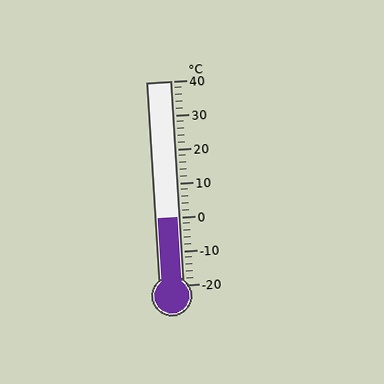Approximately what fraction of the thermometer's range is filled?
The thermometer is filled to approximately 35% of its range.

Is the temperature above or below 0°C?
The temperature is at 0°C.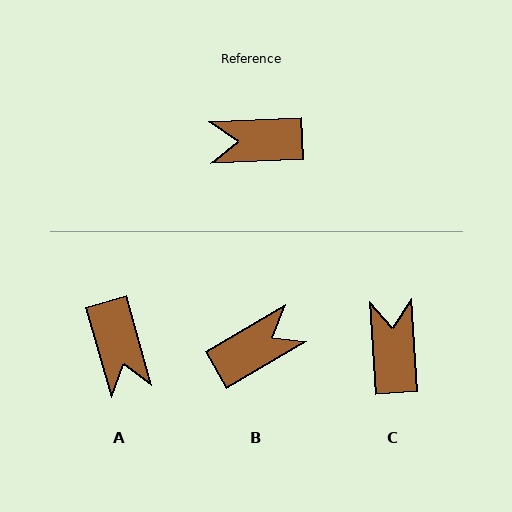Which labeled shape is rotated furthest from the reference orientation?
B, about 152 degrees away.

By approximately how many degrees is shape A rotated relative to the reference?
Approximately 104 degrees counter-clockwise.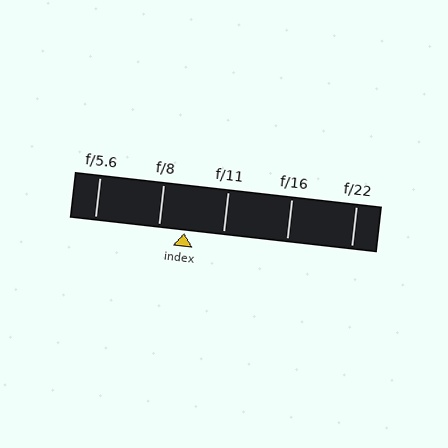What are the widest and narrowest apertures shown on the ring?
The widest aperture shown is f/5.6 and the narrowest is f/22.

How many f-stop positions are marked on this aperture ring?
There are 5 f-stop positions marked.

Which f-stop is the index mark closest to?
The index mark is closest to f/8.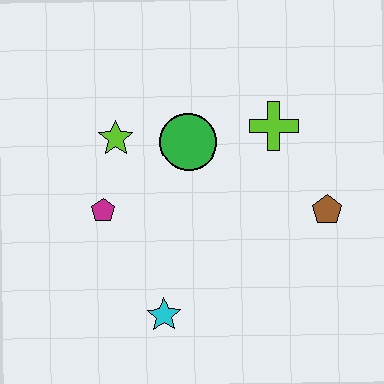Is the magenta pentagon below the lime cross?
Yes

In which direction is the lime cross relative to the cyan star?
The lime cross is above the cyan star.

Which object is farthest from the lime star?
The brown pentagon is farthest from the lime star.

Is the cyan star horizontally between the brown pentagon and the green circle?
No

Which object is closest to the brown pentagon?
The lime cross is closest to the brown pentagon.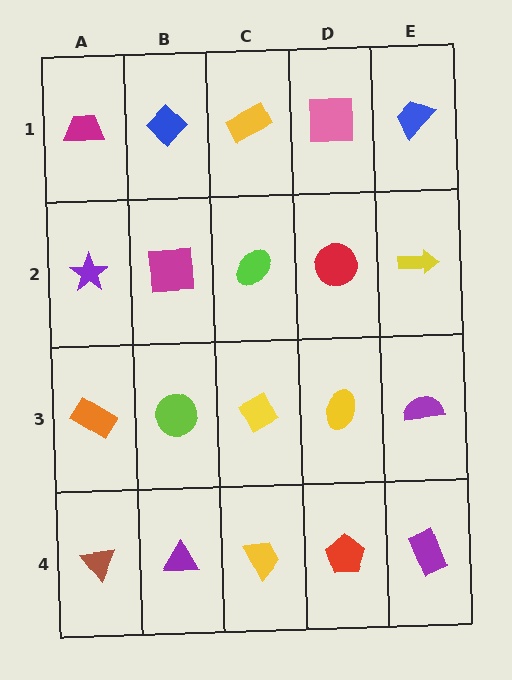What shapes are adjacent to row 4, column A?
An orange rectangle (row 3, column A), a purple triangle (row 4, column B).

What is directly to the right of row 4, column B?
A yellow trapezoid.